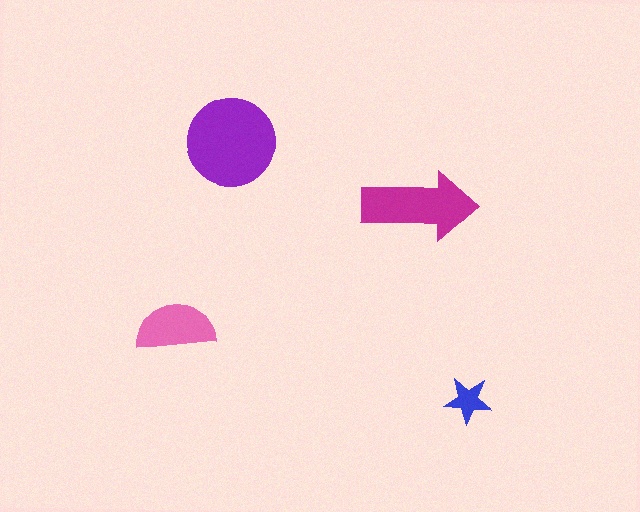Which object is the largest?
The purple circle.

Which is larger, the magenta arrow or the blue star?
The magenta arrow.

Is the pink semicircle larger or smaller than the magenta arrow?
Smaller.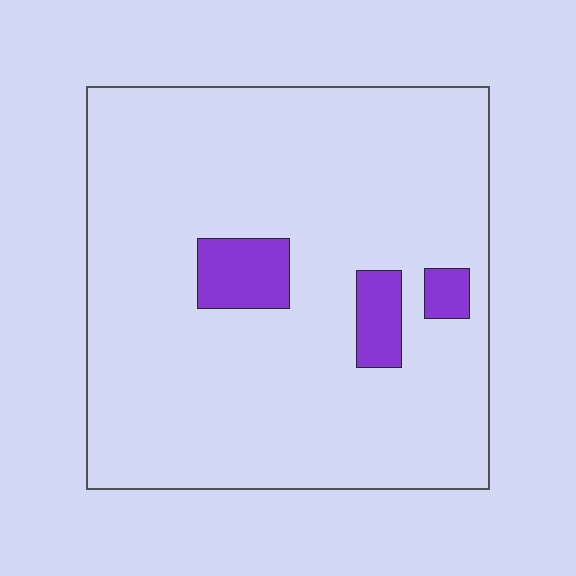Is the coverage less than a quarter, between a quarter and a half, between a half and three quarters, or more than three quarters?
Less than a quarter.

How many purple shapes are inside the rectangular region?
3.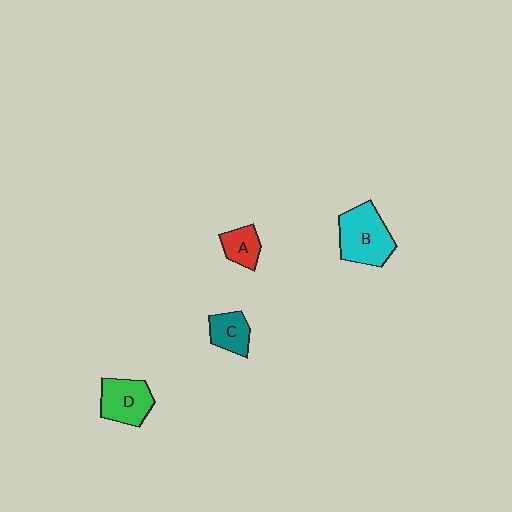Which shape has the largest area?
Shape B (cyan).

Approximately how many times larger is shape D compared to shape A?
Approximately 1.6 times.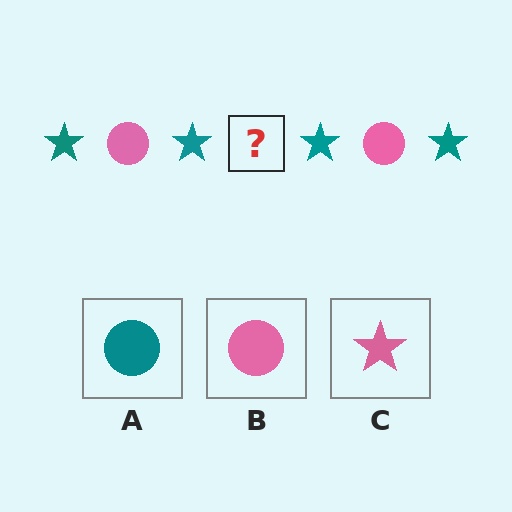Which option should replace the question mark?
Option B.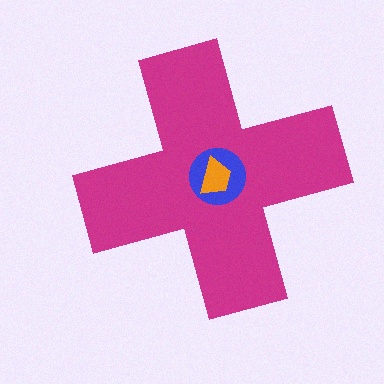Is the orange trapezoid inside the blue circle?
Yes.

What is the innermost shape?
The orange trapezoid.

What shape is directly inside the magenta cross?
The blue circle.